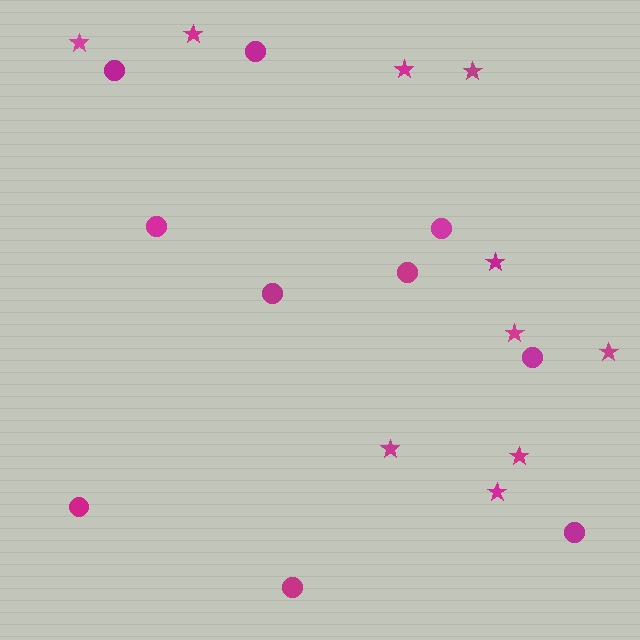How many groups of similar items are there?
There are 2 groups: one group of stars (10) and one group of circles (10).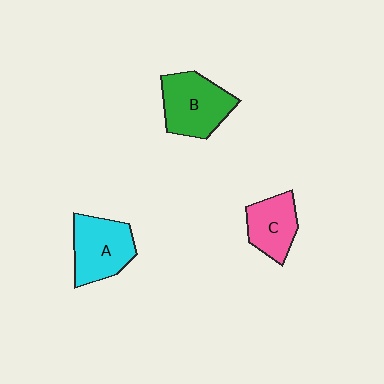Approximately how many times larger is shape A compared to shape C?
Approximately 1.3 times.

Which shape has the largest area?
Shape B (green).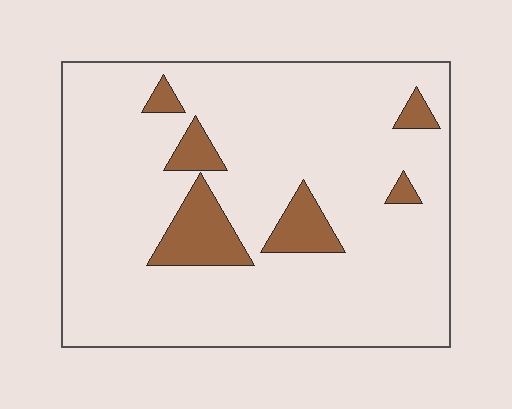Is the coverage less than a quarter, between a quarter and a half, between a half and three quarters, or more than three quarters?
Less than a quarter.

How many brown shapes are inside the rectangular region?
6.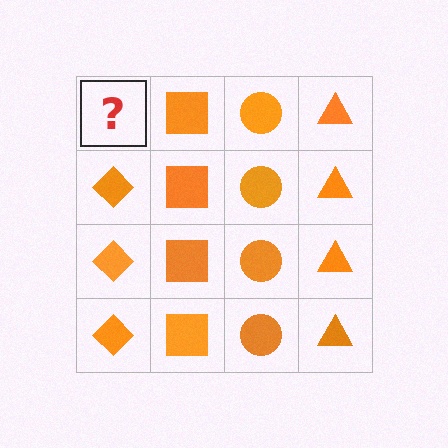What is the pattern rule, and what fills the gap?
The rule is that each column has a consistent shape. The gap should be filled with an orange diamond.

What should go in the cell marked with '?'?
The missing cell should contain an orange diamond.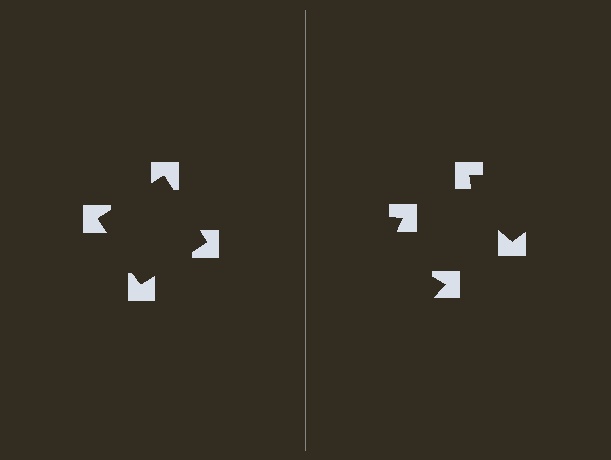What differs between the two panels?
The notched squares are positioned identically on both sides; only the wedge orientations differ. On the left they align to a square; on the right they are misaligned.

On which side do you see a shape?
An illusory square appears on the left side. On the right side the wedge cuts are rotated, so no coherent shape forms.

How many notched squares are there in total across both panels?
8 — 4 on each side.